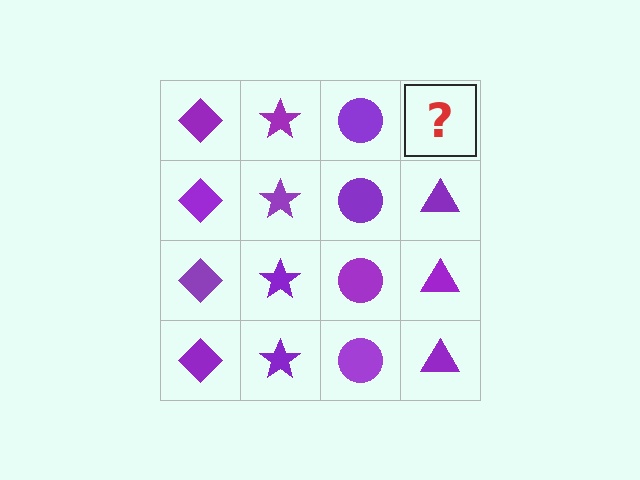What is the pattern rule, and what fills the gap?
The rule is that each column has a consistent shape. The gap should be filled with a purple triangle.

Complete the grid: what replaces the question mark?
The question mark should be replaced with a purple triangle.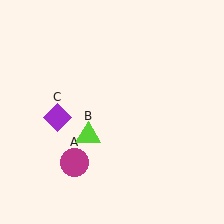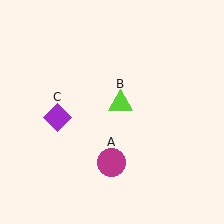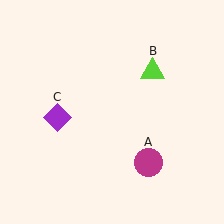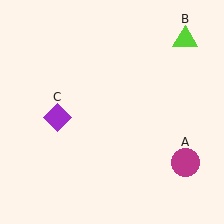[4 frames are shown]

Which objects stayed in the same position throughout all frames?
Purple diamond (object C) remained stationary.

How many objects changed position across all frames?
2 objects changed position: magenta circle (object A), lime triangle (object B).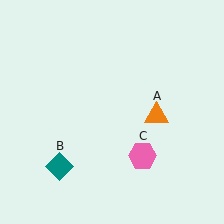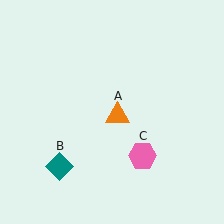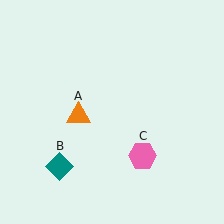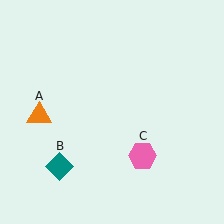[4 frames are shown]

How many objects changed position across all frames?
1 object changed position: orange triangle (object A).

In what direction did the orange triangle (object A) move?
The orange triangle (object A) moved left.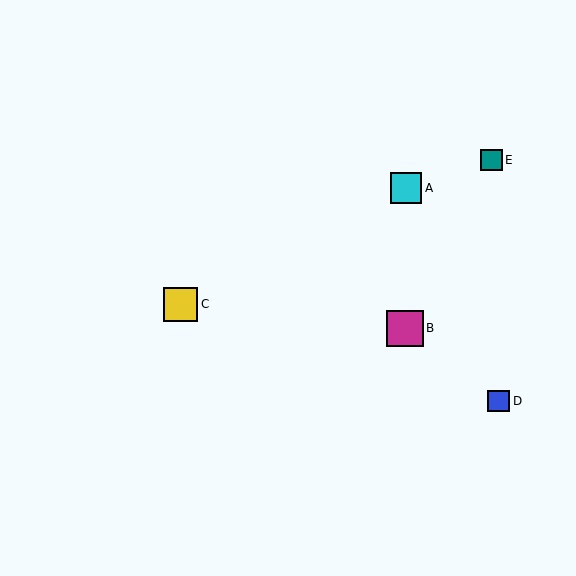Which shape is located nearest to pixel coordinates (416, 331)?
The magenta square (labeled B) at (405, 328) is nearest to that location.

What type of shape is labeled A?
Shape A is a cyan square.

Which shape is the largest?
The magenta square (labeled B) is the largest.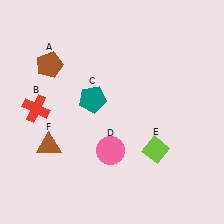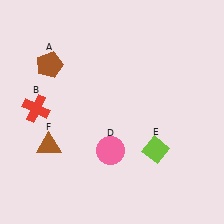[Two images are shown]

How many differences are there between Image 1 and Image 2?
There is 1 difference between the two images.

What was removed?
The teal pentagon (C) was removed in Image 2.